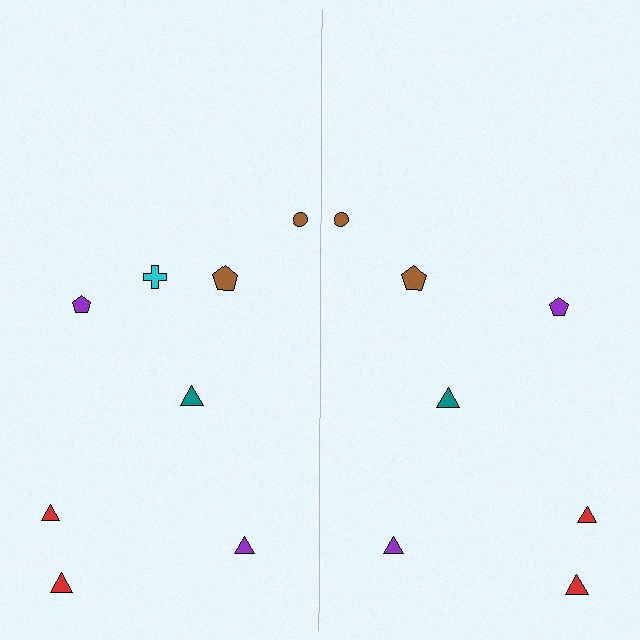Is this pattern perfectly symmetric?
No, the pattern is not perfectly symmetric. A cyan cross is missing from the right side.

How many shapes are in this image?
There are 15 shapes in this image.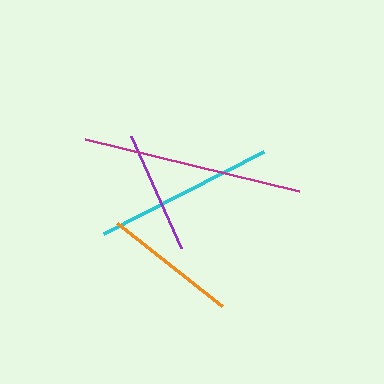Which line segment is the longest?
The magenta line is the longest at approximately 221 pixels.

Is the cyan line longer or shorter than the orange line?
The cyan line is longer than the orange line.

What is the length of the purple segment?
The purple segment is approximately 124 pixels long.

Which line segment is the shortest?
The purple line is the shortest at approximately 124 pixels.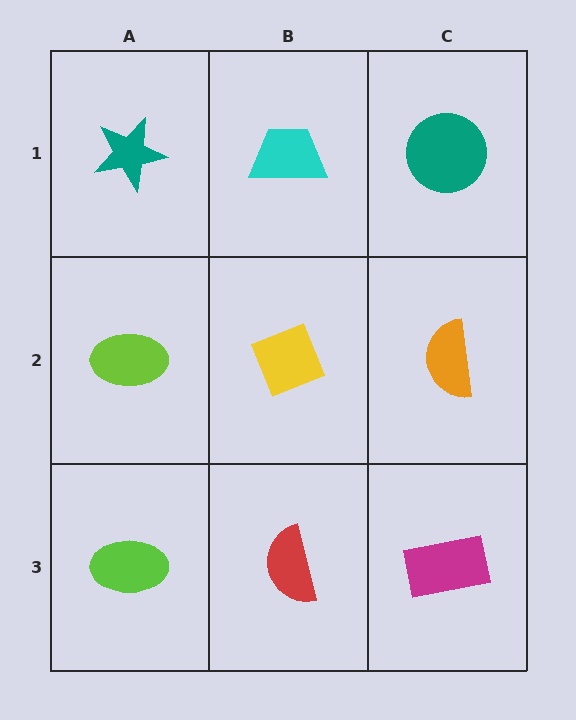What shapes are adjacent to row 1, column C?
An orange semicircle (row 2, column C), a cyan trapezoid (row 1, column B).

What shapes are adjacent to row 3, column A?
A lime ellipse (row 2, column A), a red semicircle (row 3, column B).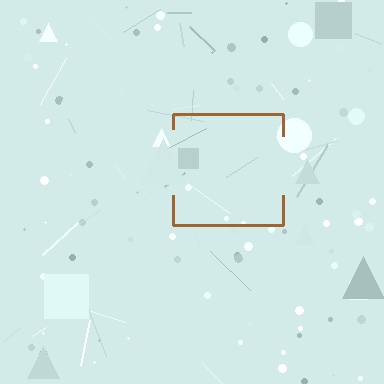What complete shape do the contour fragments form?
The contour fragments form a square.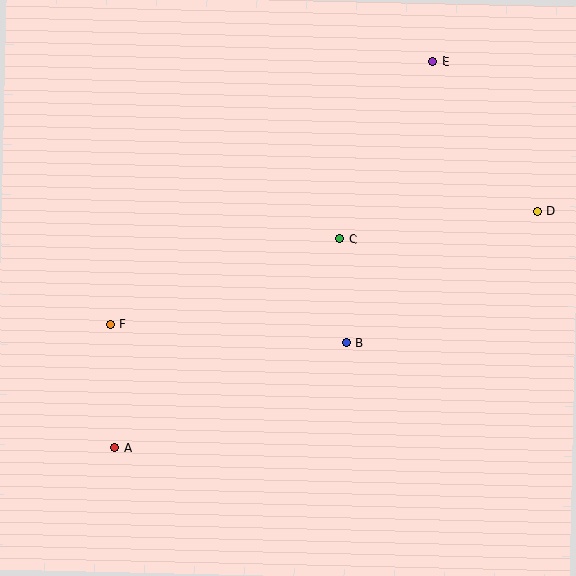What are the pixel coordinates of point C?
Point C is at (340, 239).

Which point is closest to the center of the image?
Point C at (340, 239) is closest to the center.